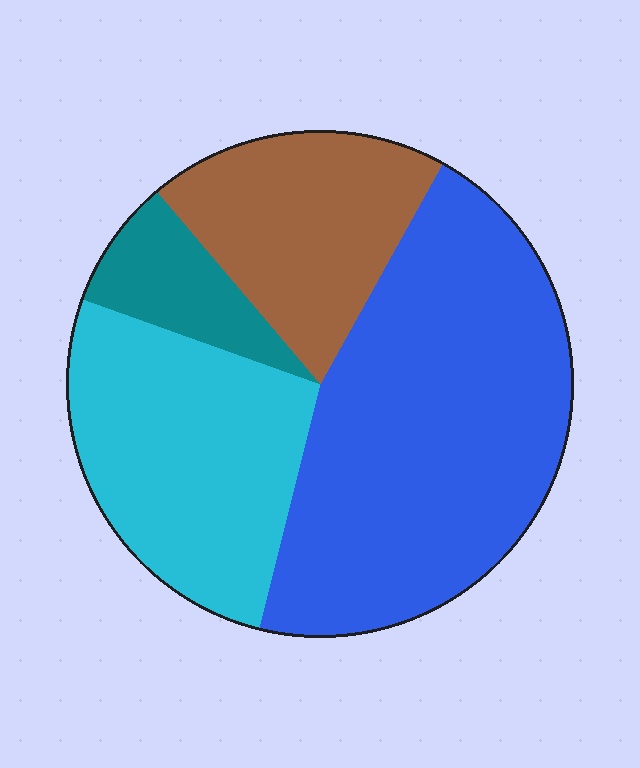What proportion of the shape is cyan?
Cyan covers about 25% of the shape.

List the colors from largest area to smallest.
From largest to smallest: blue, cyan, brown, teal.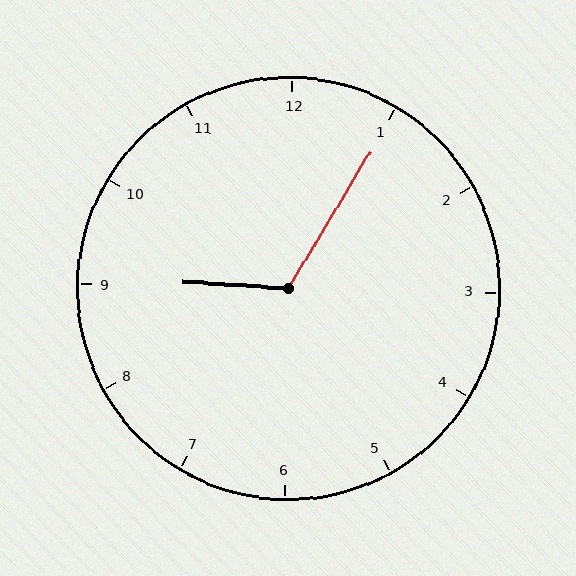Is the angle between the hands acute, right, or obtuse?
It is obtuse.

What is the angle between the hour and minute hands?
Approximately 118 degrees.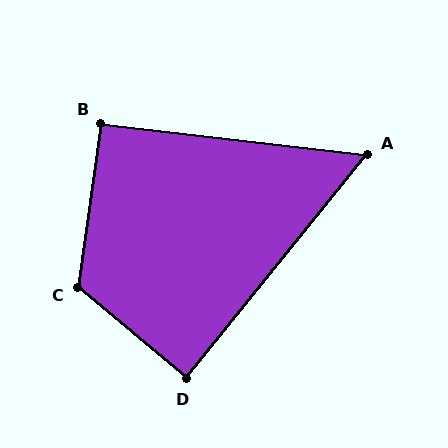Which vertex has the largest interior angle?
C, at approximately 122 degrees.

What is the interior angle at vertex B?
Approximately 91 degrees (approximately right).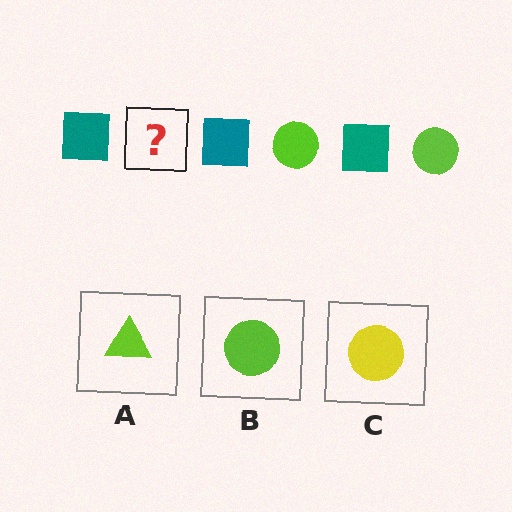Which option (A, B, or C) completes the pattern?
B.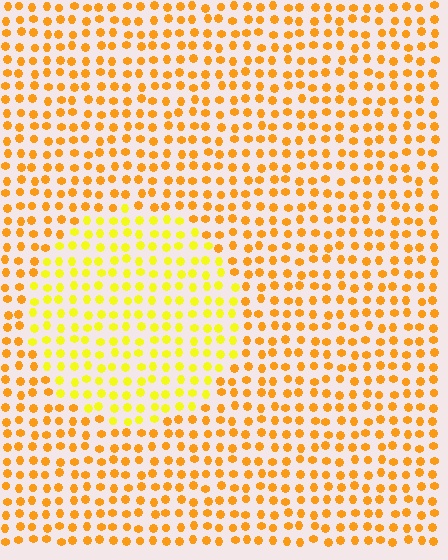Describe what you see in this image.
The image is filled with small orange elements in a uniform arrangement. A circle-shaped region is visible where the elements are tinted to a slightly different hue, forming a subtle color boundary.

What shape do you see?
I see a circle.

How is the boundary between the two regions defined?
The boundary is defined purely by a slight shift in hue (about 28 degrees). Spacing, size, and orientation are identical on both sides.